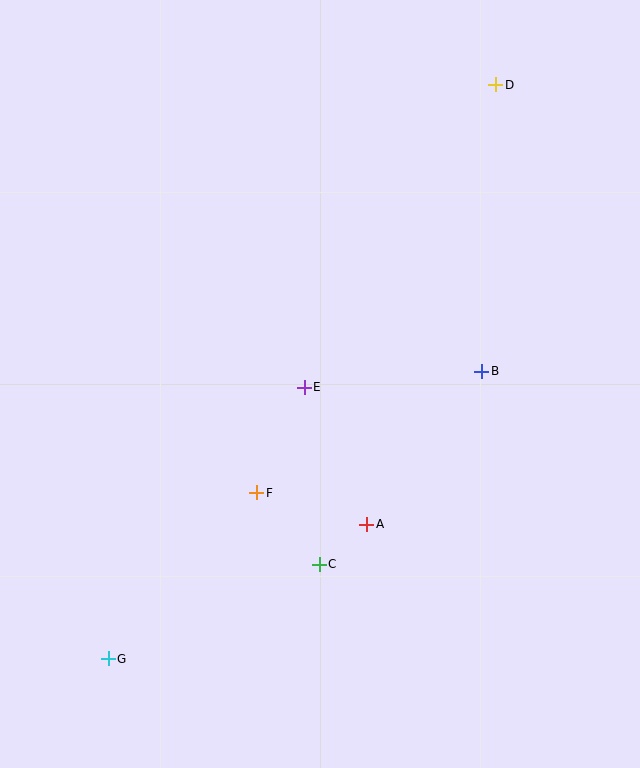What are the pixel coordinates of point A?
Point A is at (367, 524).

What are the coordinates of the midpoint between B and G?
The midpoint between B and G is at (295, 515).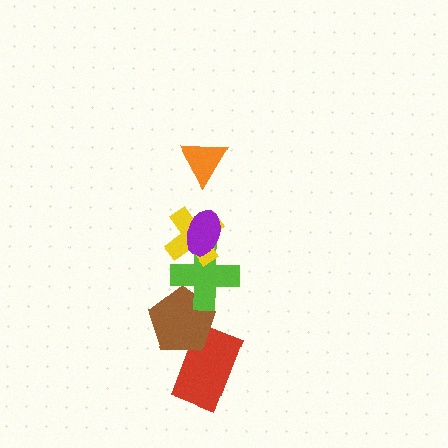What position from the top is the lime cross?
The lime cross is 4th from the top.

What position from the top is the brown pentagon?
The brown pentagon is 5th from the top.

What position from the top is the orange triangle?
The orange triangle is 1st from the top.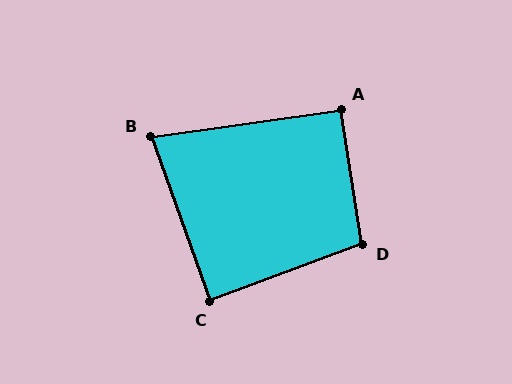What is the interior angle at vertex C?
Approximately 89 degrees (approximately right).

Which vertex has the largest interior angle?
D, at approximately 102 degrees.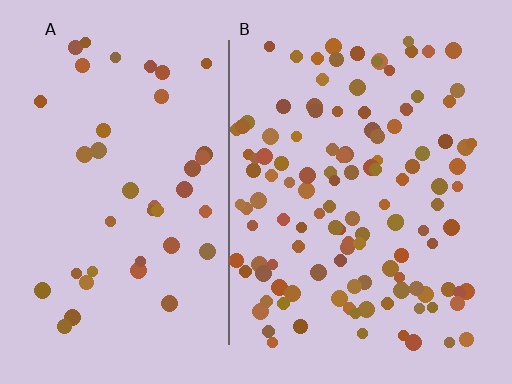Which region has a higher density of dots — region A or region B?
B (the right).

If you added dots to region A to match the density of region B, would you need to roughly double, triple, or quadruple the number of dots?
Approximately triple.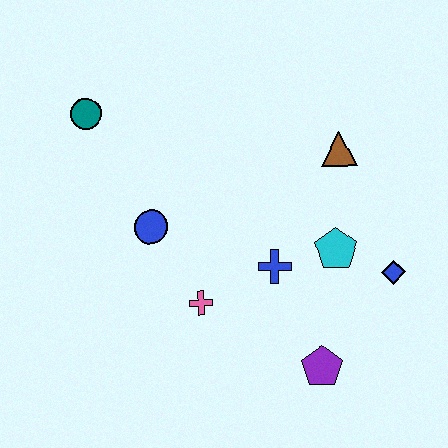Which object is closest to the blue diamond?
The cyan pentagon is closest to the blue diamond.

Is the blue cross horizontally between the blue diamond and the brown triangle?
No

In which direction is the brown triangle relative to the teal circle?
The brown triangle is to the right of the teal circle.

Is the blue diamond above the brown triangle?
No